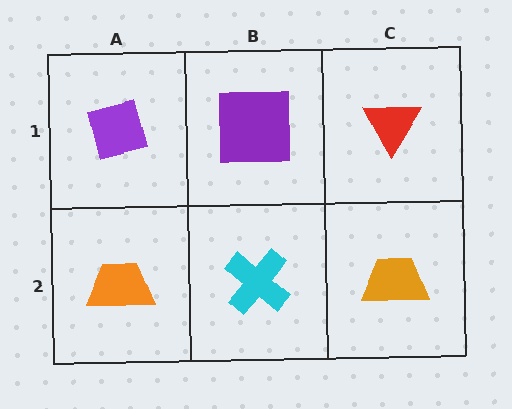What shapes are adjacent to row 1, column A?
An orange trapezoid (row 2, column A), a purple square (row 1, column B).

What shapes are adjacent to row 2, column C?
A red triangle (row 1, column C), a cyan cross (row 2, column B).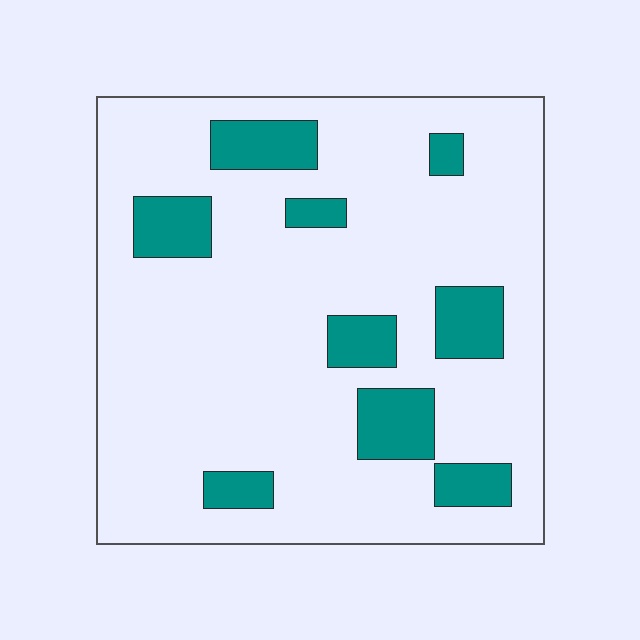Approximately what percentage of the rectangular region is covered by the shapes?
Approximately 15%.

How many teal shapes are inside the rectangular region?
9.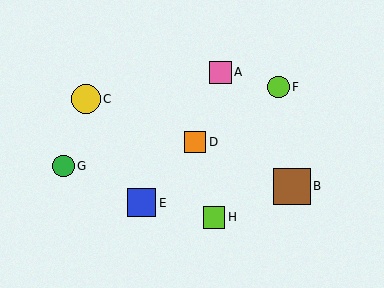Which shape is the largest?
The brown square (labeled B) is the largest.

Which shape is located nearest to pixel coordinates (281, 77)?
The lime circle (labeled F) at (278, 87) is nearest to that location.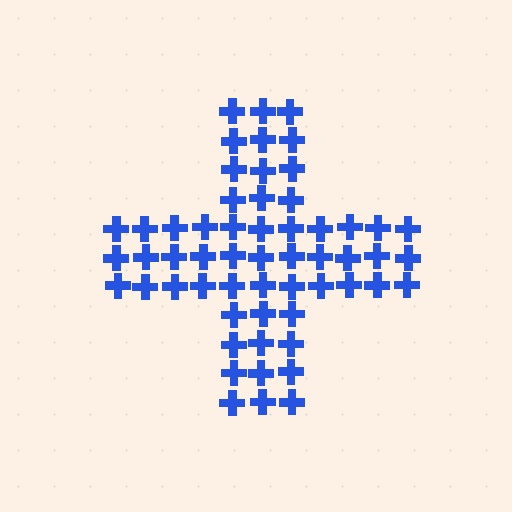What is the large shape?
The large shape is a cross.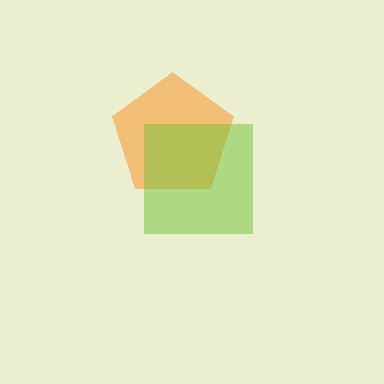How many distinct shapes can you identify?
There are 2 distinct shapes: an orange pentagon, a lime square.